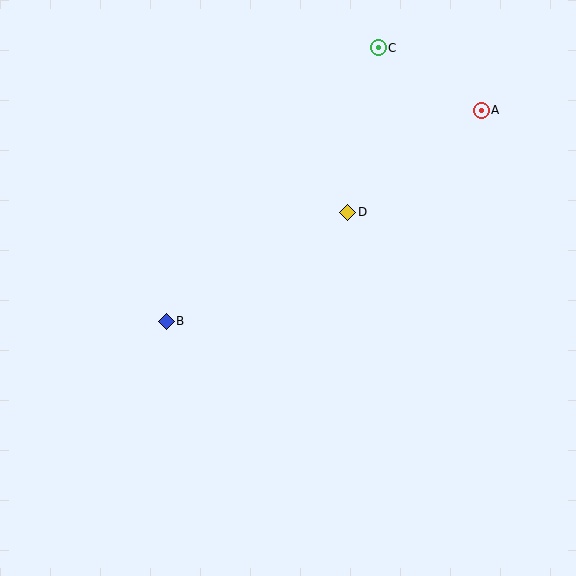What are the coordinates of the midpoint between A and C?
The midpoint between A and C is at (430, 79).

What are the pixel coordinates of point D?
Point D is at (348, 212).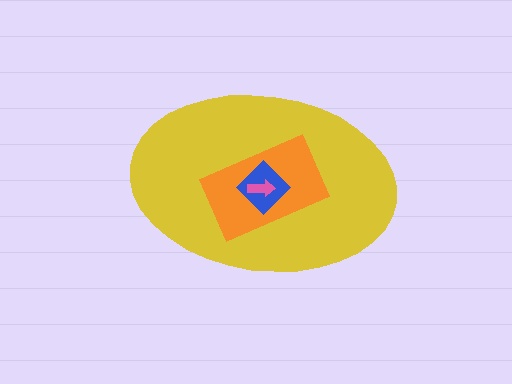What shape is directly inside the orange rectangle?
The blue diamond.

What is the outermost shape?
The yellow ellipse.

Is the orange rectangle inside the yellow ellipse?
Yes.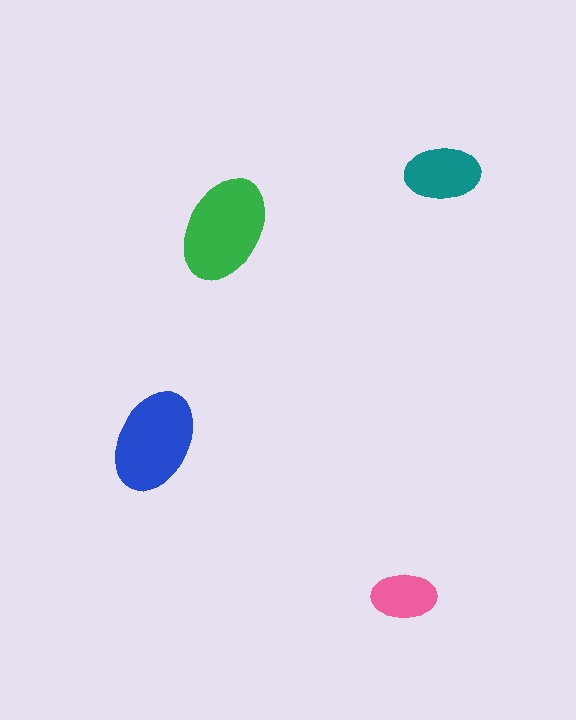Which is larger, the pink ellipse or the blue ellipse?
The blue one.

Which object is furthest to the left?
The blue ellipse is leftmost.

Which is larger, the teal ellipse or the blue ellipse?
The blue one.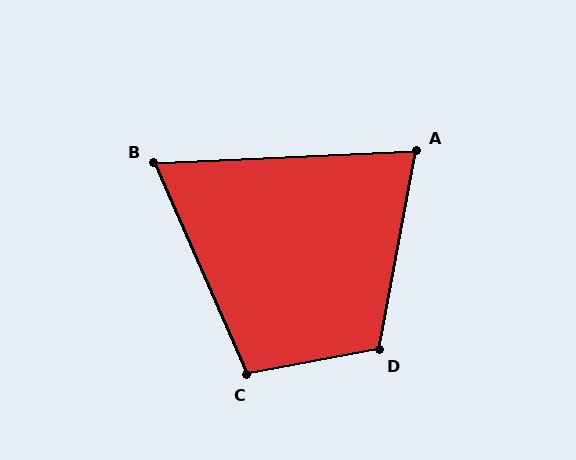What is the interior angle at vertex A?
Approximately 77 degrees (acute).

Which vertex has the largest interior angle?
D, at approximately 111 degrees.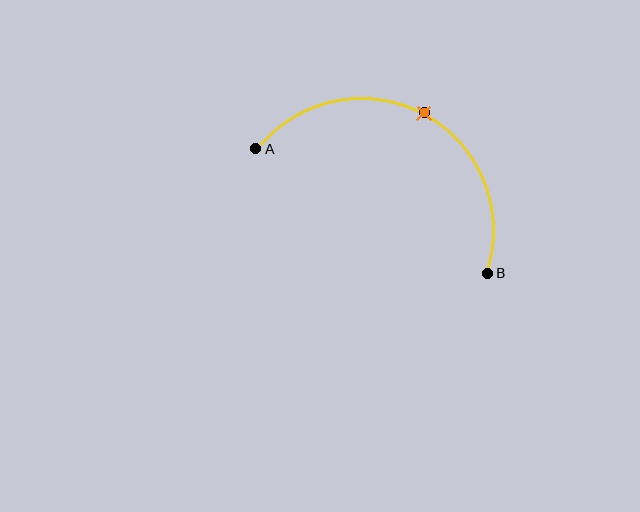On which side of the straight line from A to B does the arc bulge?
The arc bulges above the straight line connecting A and B.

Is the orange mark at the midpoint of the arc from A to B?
Yes. The orange mark lies on the arc at equal arc-length from both A and B — it is the arc midpoint.